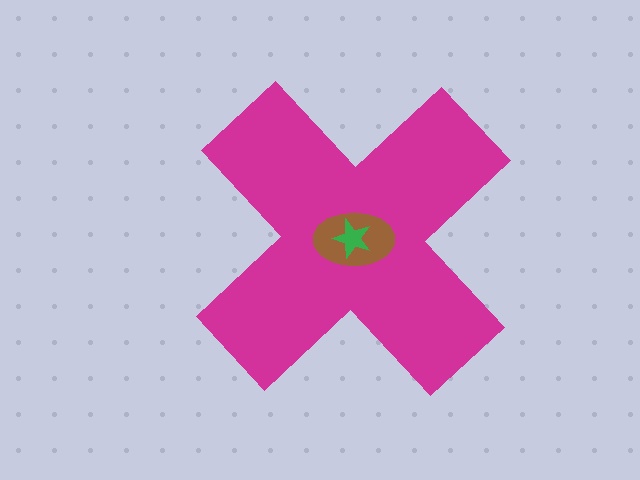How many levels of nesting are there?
3.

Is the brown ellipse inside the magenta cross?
Yes.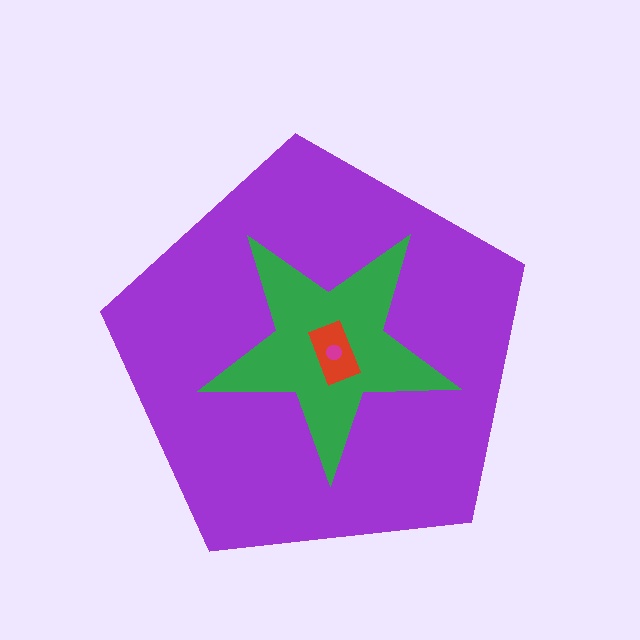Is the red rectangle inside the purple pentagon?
Yes.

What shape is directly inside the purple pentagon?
The green star.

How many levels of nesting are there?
4.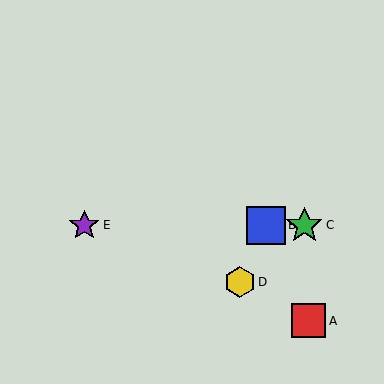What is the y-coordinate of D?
Object D is at y≈282.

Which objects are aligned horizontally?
Objects B, C, E are aligned horizontally.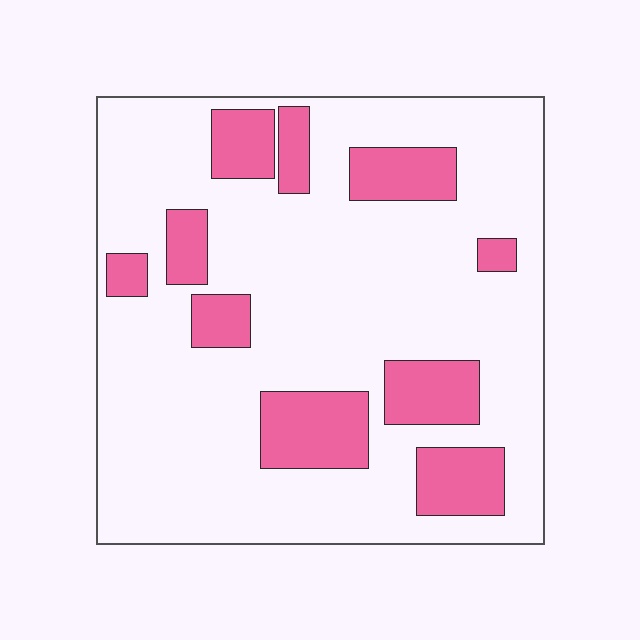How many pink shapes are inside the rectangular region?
10.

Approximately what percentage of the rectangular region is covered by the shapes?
Approximately 20%.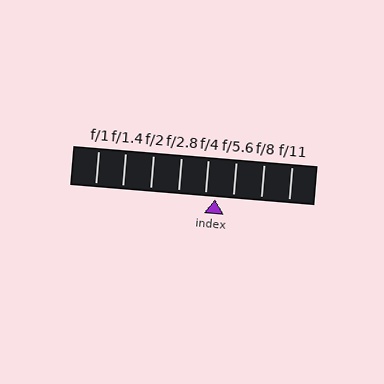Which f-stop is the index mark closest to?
The index mark is closest to f/4.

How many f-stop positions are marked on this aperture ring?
There are 8 f-stop positions marked.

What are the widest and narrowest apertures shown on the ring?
The widest aperture shown is f/1 and the narrowest is f/11.